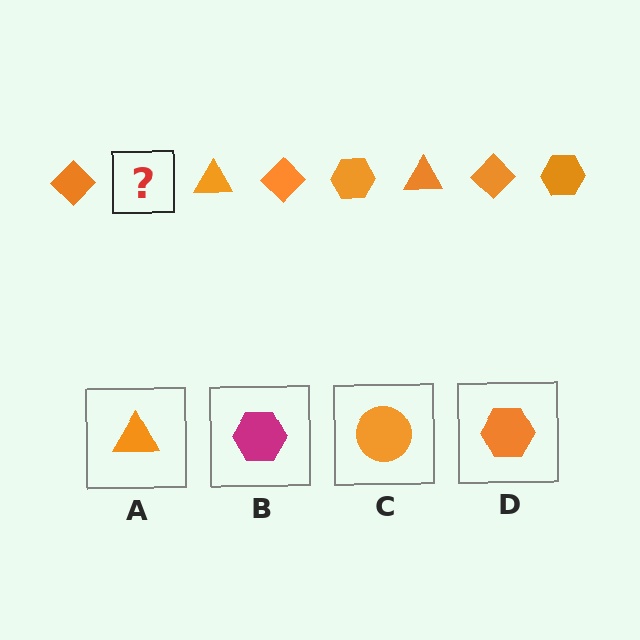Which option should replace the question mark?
Option D.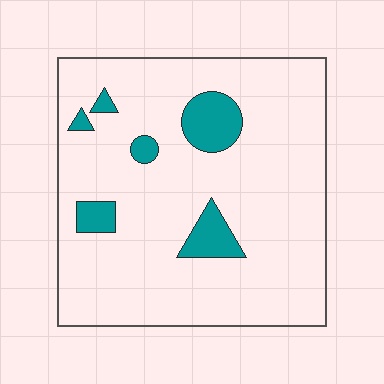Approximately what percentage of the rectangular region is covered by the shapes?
Approximately 10%.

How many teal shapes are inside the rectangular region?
6.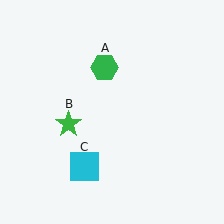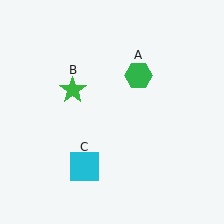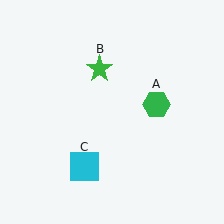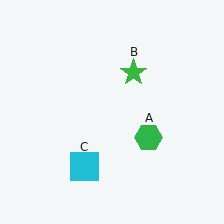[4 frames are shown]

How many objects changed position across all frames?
2 objects changed position: green hexagon (object A), green star (object B).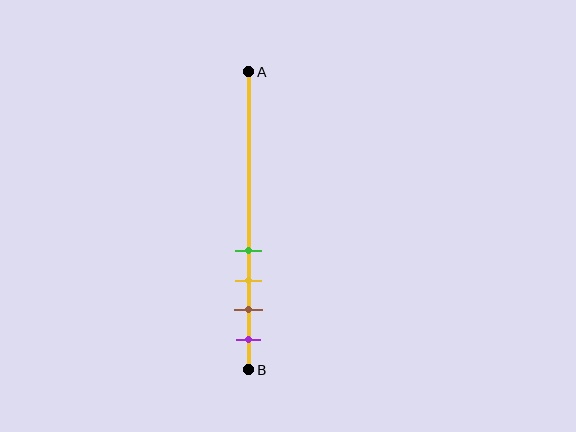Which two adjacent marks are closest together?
The green and yellow marks are the closest adjacent pair.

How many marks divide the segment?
There are 4 marks dividing the segment.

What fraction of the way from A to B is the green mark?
The green mark is approximately 60% (0.6) of the way from A to B.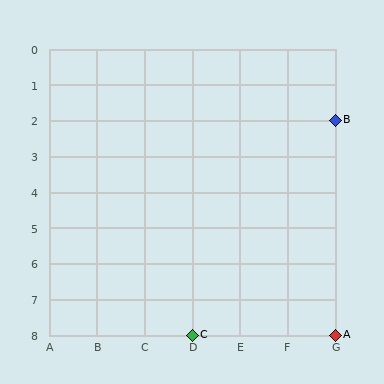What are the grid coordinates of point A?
Point A is at grid coordinates (G, 8).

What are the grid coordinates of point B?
Point B is at grid coordinates (G, 2).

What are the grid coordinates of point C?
Point C is at grid coordinates (D, 8).